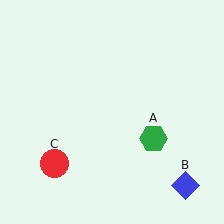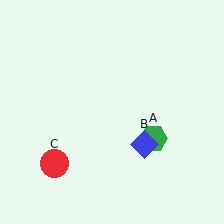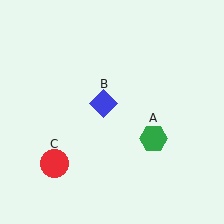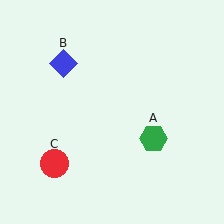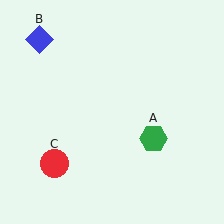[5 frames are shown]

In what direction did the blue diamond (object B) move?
The blue diamond (object B) moved up and to the left.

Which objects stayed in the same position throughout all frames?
Green hexagon (object A) and red circle (object C) remained stationary.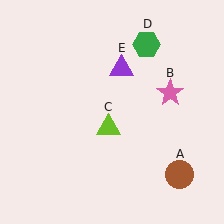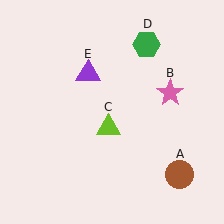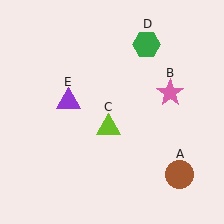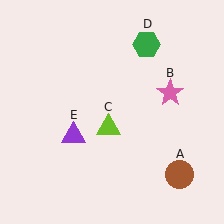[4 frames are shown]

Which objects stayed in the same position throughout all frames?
Brown circle (object A) and pink star (object B) and lime triangle (object C) and green hexagon (object D) remained stationary.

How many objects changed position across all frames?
1 object changed position: purple triangle (object E).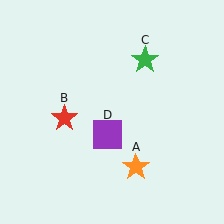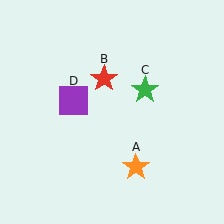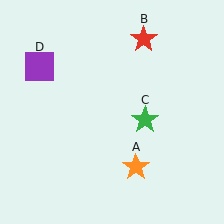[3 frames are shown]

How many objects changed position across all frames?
3 objects changed position: red star (object B), green star (object C), purple square (object D).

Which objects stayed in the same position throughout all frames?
Orange star (object A) remained stationary.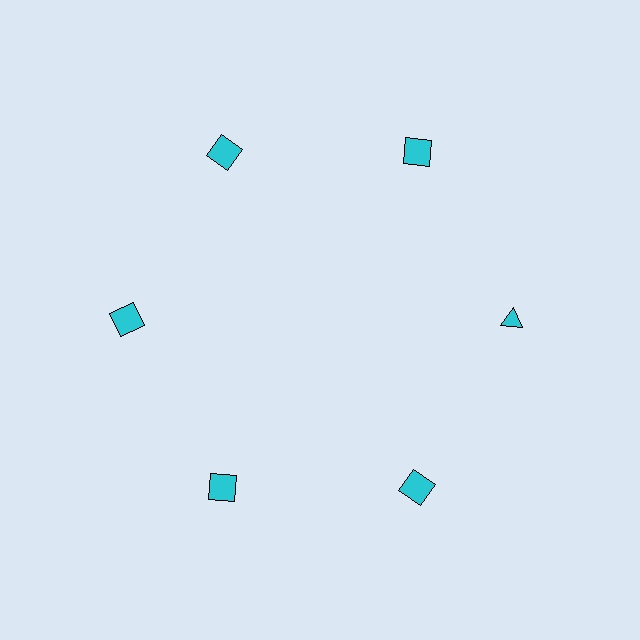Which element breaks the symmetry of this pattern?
The cyan triangle at roughly the 3 o'clock position breaks the symmetry. All other shapes are cyan squares.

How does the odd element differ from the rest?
It has a different shape: triangle instead of square.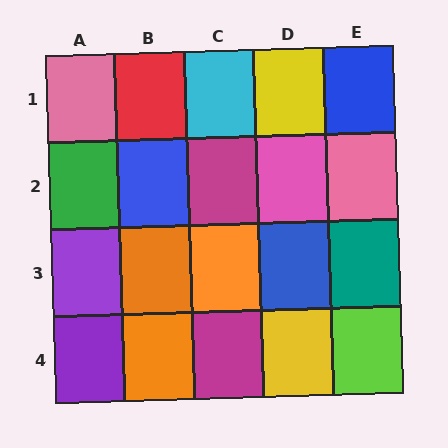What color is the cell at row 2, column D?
Pink.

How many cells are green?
1 cell is green.